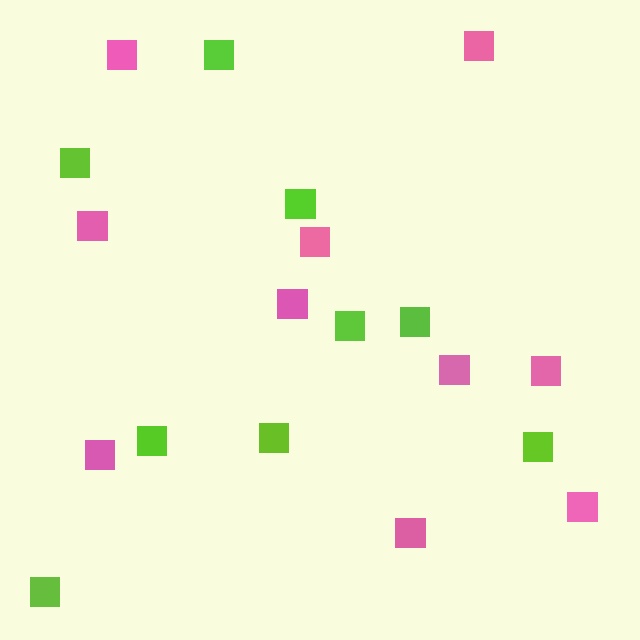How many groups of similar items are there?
There are 2 groups: one group of pink squares (10) and one group of lime squares (9).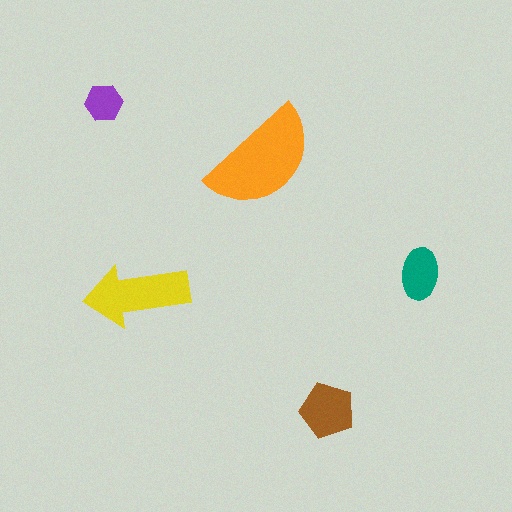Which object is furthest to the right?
The teal ellipse is rightmost.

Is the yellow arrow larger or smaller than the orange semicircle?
Smaller.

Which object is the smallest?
The purple hexagon.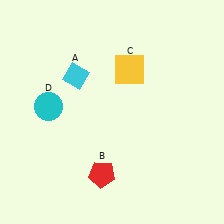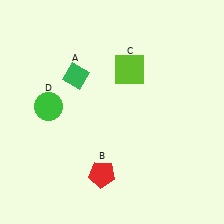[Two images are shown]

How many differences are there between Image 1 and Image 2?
There are 3 differences between the two images.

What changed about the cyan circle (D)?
In Image 1, D is cyan. In Image 2, it changed to green.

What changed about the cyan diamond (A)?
In Image 1, A is cyan. In Image 2, it changed to green.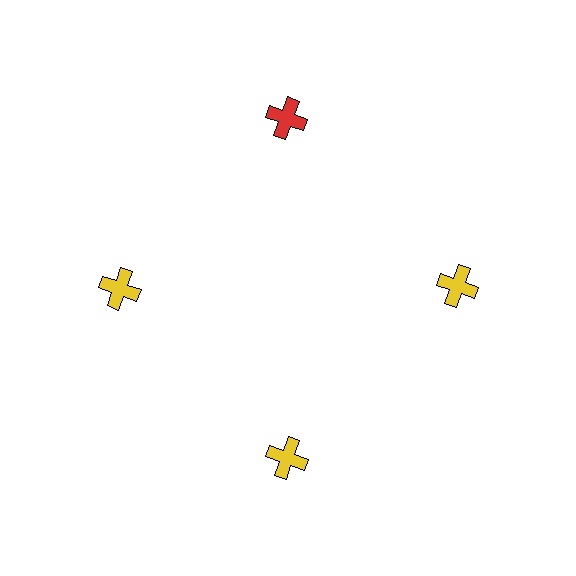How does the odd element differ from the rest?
It has a different color: red instead of yellow.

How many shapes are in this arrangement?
There are 4 shapes arranged in a ring pattern.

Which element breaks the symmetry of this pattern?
The red cross at roughly the 12 o'clock position breaks the symmetry. All other shapes are yellow crosses.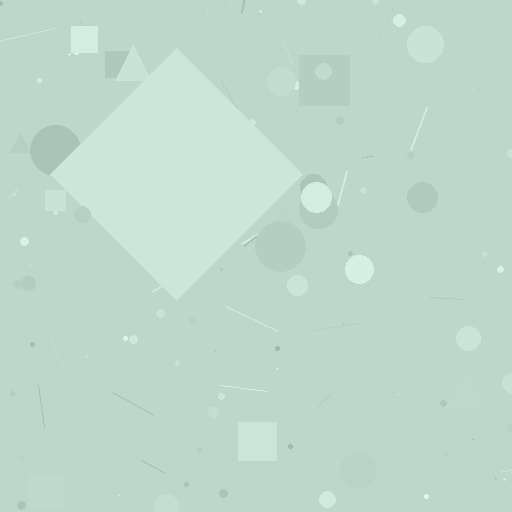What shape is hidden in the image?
A diamond is hidden in the image.